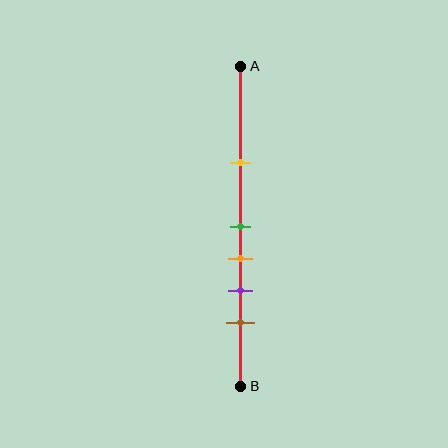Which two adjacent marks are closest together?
The green and orange marks are the closest adjacent pair.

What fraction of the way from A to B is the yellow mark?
The yellow mark is approximately 30% (0.3) of the way from A to B.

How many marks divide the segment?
There are 5 marks dividing the segment.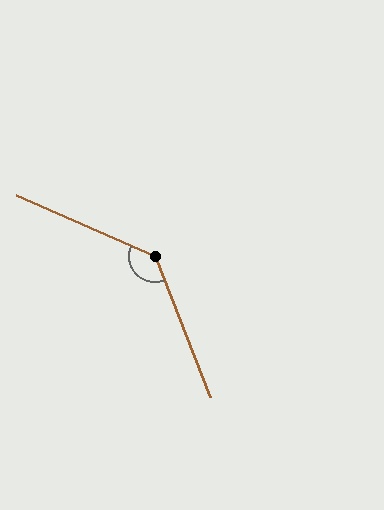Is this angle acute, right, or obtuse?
It is obtuse.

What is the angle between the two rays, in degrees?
Approximately 135 degrees.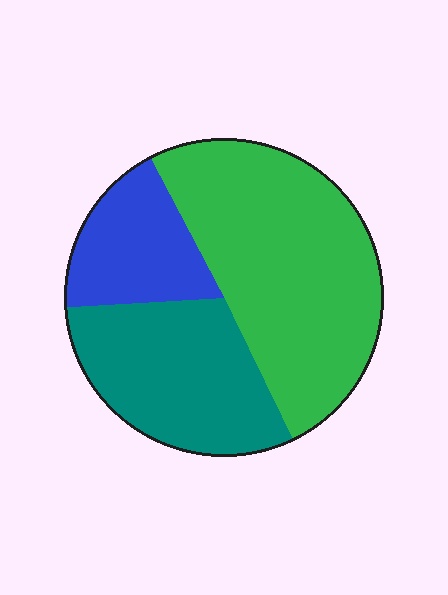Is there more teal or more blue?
Teal.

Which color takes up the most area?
Green, at roughly 50%.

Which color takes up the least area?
Blue, at roughly 20%.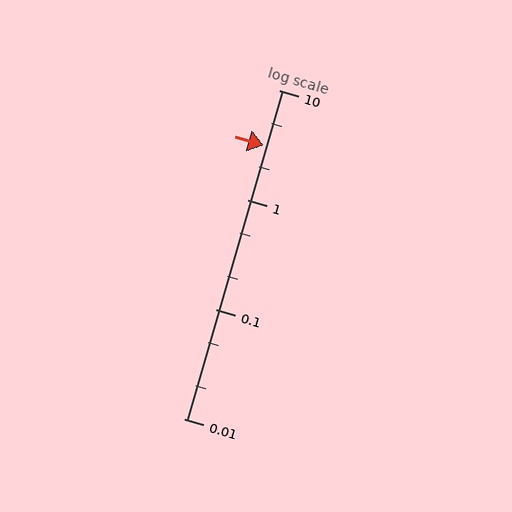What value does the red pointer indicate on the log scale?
The pointer indicates approximately 3.1.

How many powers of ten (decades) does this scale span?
The scale spans 3 decades, from 0.01 to 10.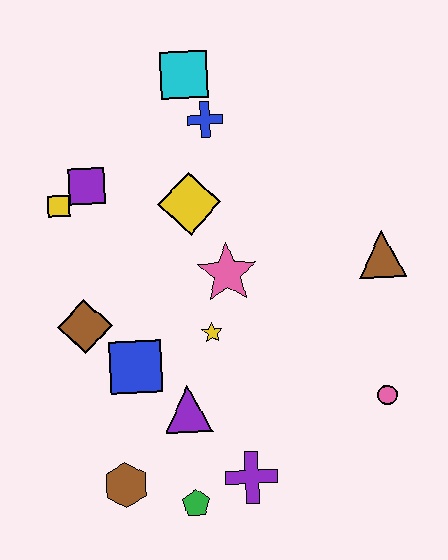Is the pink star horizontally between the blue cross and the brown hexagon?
No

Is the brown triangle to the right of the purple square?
Yes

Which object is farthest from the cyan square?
The green pentagon is farthest from the cyan square.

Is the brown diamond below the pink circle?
No